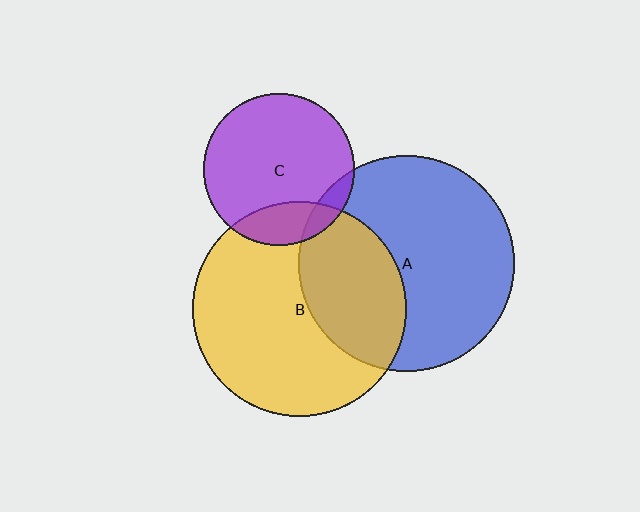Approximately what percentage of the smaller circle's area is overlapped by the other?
Approximately 10%.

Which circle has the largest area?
Circle A (blue).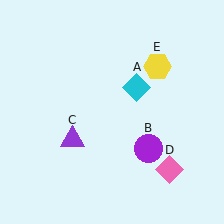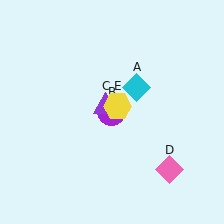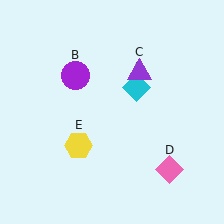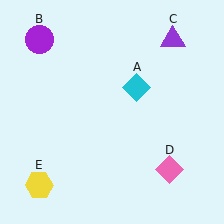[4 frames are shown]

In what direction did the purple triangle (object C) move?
The purple triangle (object C) moved up and to the right.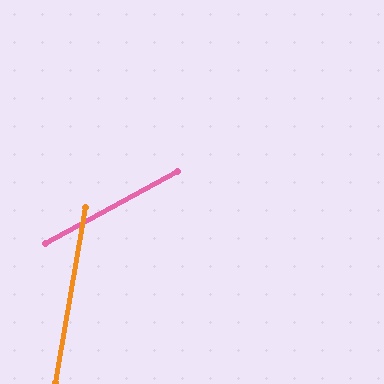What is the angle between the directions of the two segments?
Approximately 52 degrees.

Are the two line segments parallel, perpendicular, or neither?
Neither parallel nor perpendicular — they differ by about 52°.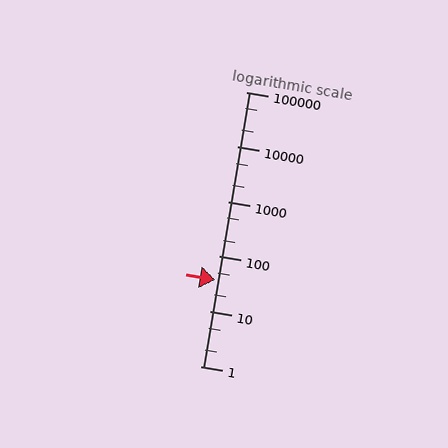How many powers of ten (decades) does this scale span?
The scale spans 5 decades, from 1 to 100000.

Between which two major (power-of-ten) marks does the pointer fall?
The pointer is between 10 and 100.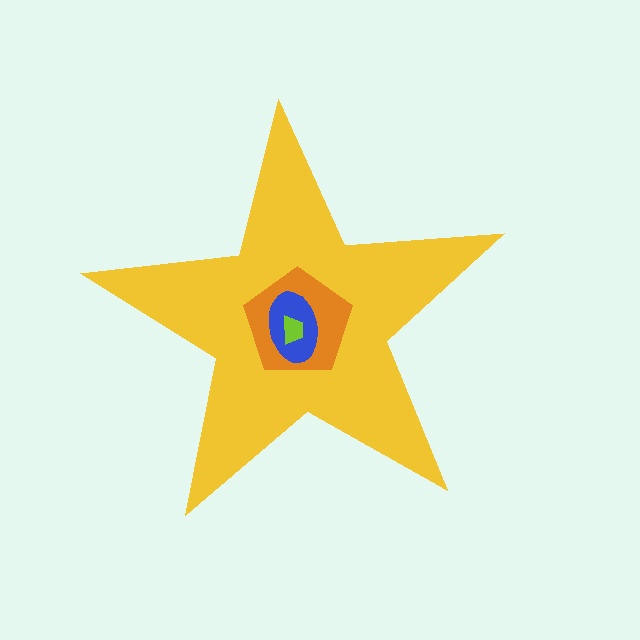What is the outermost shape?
The yellow star.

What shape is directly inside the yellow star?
The orange pentagon.